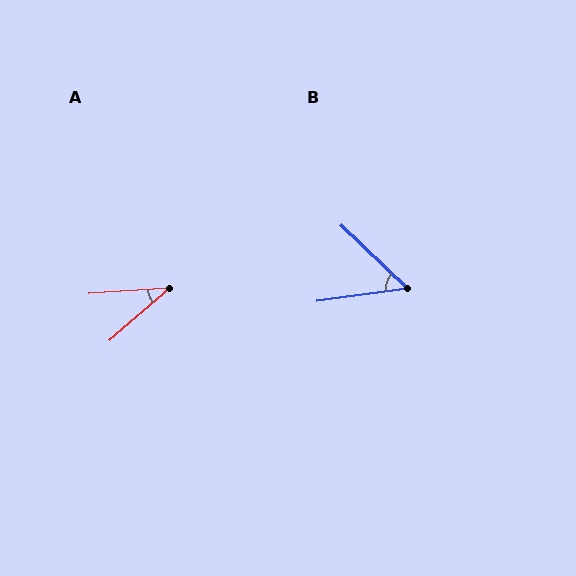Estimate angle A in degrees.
Approximately 37 degrees.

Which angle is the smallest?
A, at approximately 37 degrees.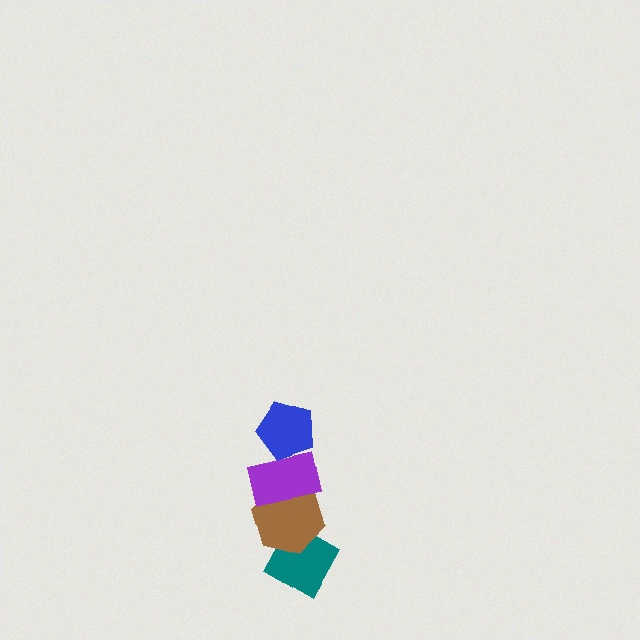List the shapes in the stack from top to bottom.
From top to bottom: the blue pentagon, the purple rectangle, the brown hexagon, the teal diamond.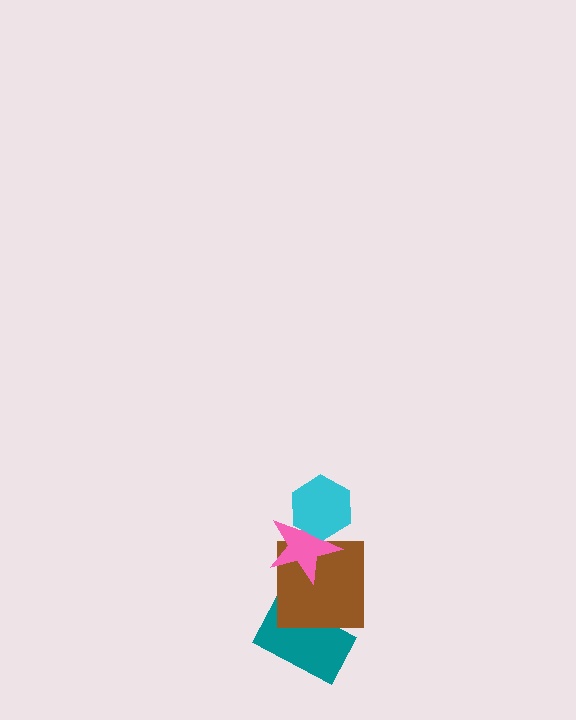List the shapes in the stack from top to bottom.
From top to bottom: the cyan hexagon, the pink star, the brown square, the teal rectangle.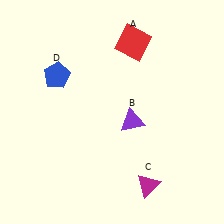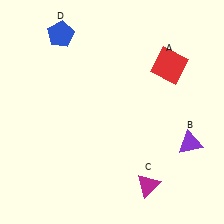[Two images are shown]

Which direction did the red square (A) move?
The red square (A) moved right.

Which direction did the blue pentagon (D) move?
The blue pentagon (D) moved up.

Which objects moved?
The objects that moved are: the red square (A), the purple triangle (B), the blue pentagon (D).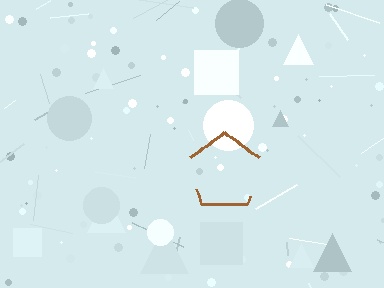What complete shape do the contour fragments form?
The contour fragments form a pentagon.